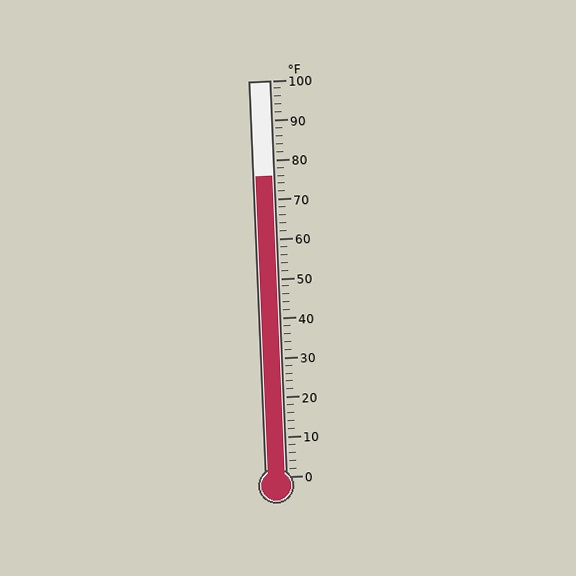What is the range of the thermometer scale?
The thermometer scale ranges from 0°F to 100°F.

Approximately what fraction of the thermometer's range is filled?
The thermometer is filled to approximately 75% of its range.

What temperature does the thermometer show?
The thermometer shows approximately 76°F.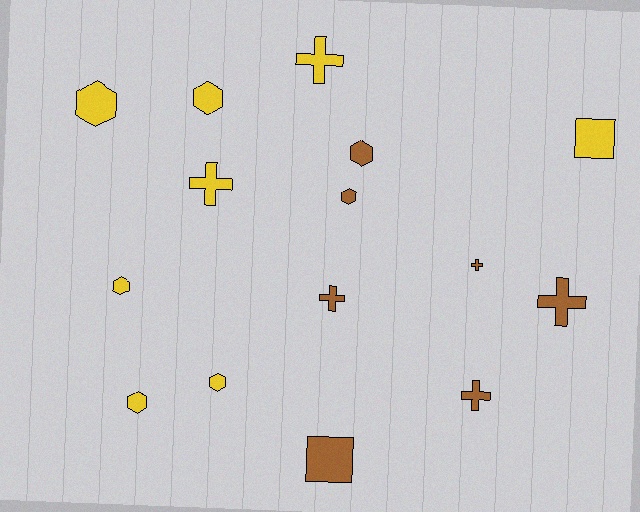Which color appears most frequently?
Yellow, with 8 objects.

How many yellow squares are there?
There is 1 yellow square.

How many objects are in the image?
There are 15 objects.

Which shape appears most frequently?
Hexagon, with 7 objects.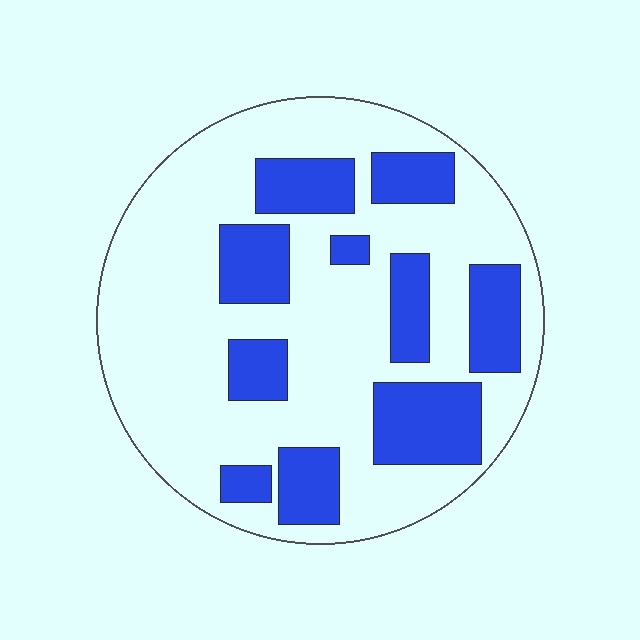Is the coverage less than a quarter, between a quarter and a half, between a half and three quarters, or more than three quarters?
Between a quarter and a half.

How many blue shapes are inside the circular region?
10.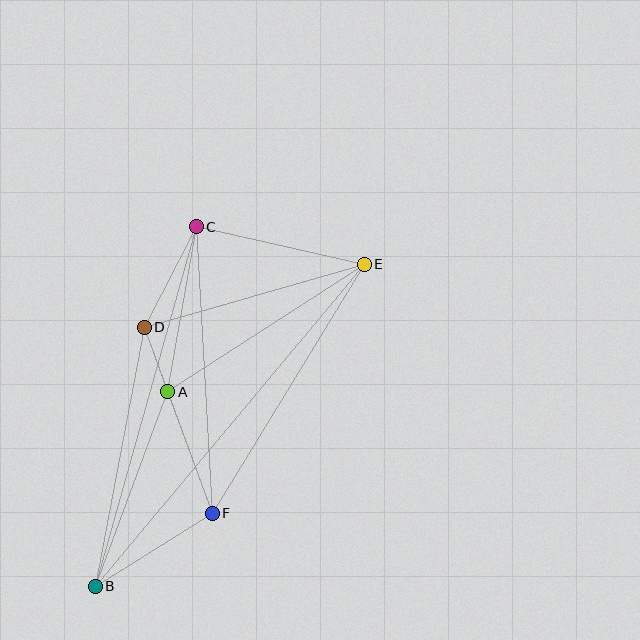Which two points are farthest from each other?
Points B and E are farthest from each other.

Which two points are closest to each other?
Points A and D are closest to each other.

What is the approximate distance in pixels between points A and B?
The distance between A and B is approximately 207 pixels.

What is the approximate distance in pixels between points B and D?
The distance between B and D is approximately 263 pixels.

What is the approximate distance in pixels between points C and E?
The distance between C and E is approximately 172 pixels.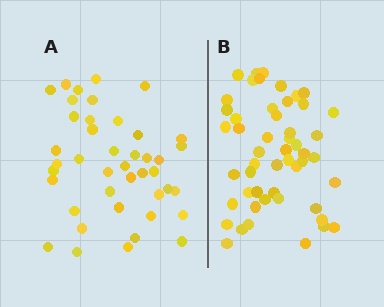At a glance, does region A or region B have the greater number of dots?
Region B (the right region) has more dots.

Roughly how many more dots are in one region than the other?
Region B has roughly 8 or so more dots than region A.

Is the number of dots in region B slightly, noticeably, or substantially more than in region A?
Region B has only slightly more — the two regions are fairly close. The ratio is roughly 1.2 to 1.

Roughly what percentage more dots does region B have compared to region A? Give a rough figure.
About 20% more.